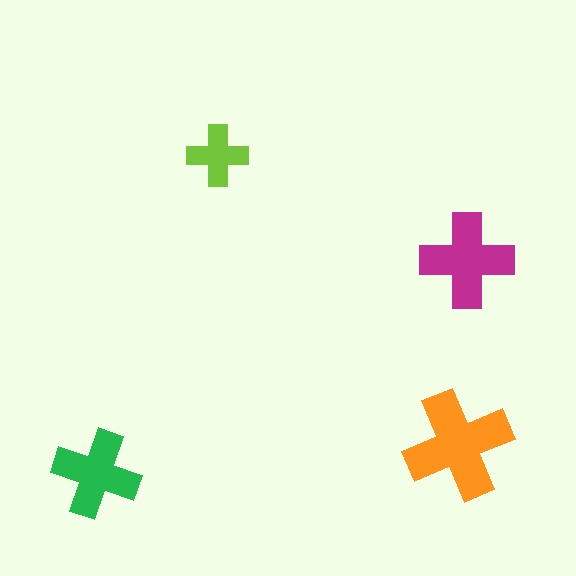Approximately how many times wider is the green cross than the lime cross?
About 1.5 times wider.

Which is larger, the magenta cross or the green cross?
The magenta one.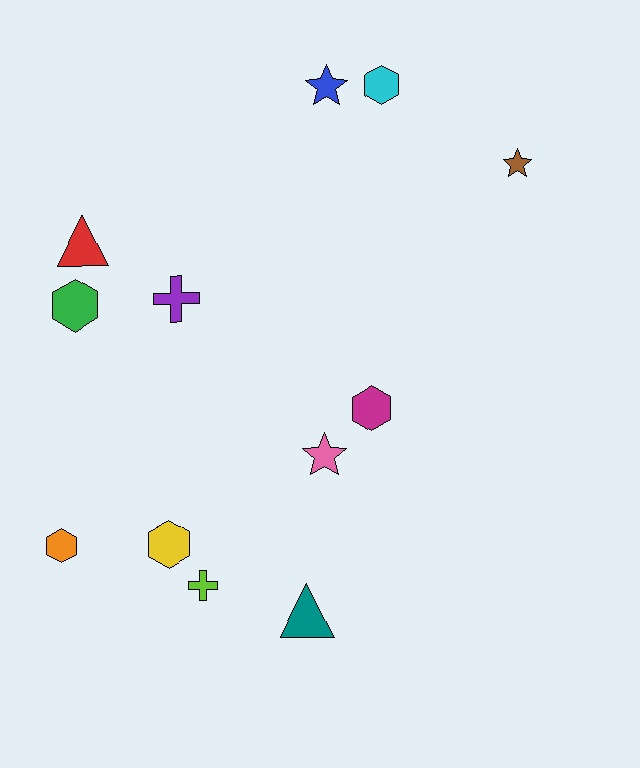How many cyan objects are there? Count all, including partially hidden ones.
There is 1 cyan object.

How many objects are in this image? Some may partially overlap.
There are 12 objects.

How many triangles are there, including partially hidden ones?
There are 2 triangles.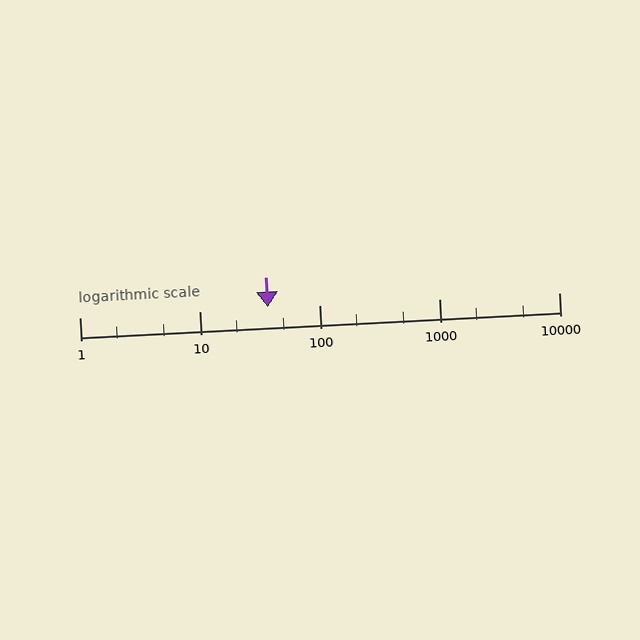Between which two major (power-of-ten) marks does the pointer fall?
The pointer is between 10 and 100.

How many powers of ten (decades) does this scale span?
The scale spans 4 decades, from 1 to 10000.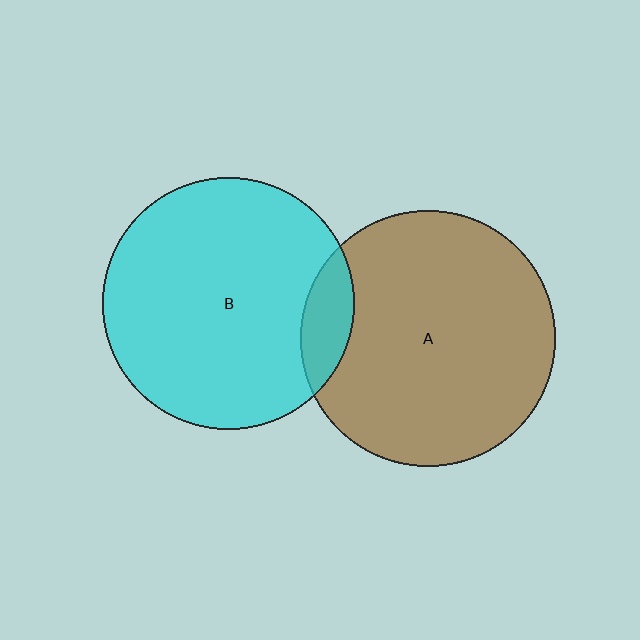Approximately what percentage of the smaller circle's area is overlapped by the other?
Approximately 10%.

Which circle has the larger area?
Circle A (brown).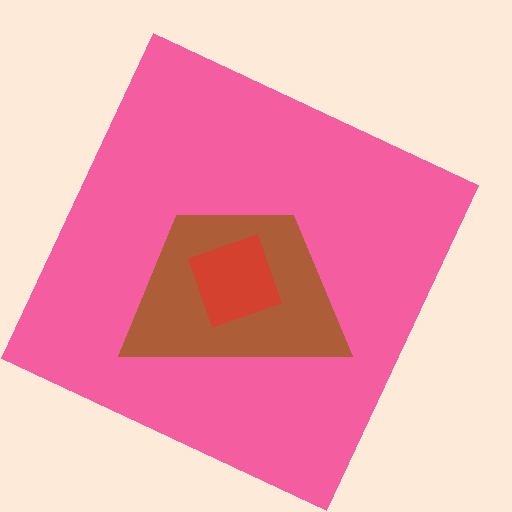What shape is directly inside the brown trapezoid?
The red diamond.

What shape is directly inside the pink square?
The brown trapezoid.